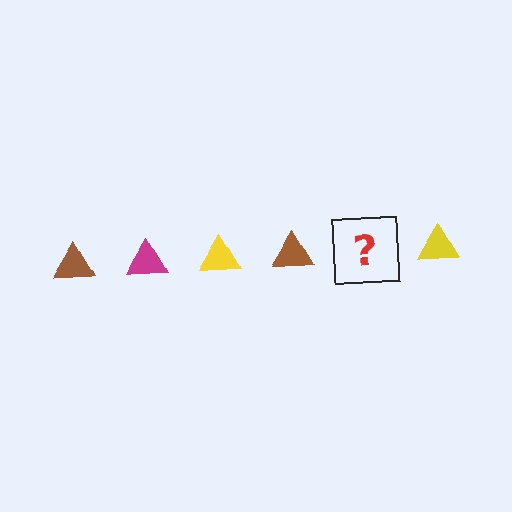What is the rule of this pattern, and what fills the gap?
The rule is that the pattern cycles through brown, magenta, yellow triangles. The gap should be filled with a magenta triangle.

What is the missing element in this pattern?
The missing element is a magenta triangle.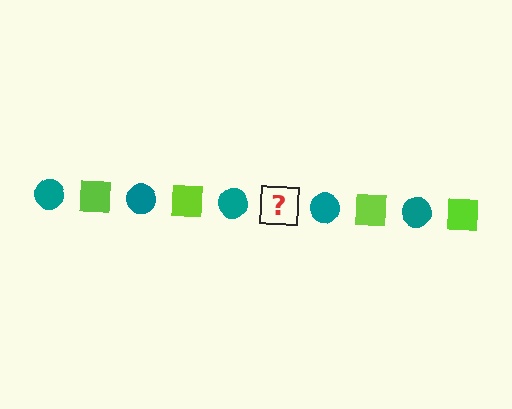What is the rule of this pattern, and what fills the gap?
The rule is that the pattern alternates between teal circle and lime square. The gap should be filled with a lime square.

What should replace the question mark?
The question mark should be replaced with a lime square.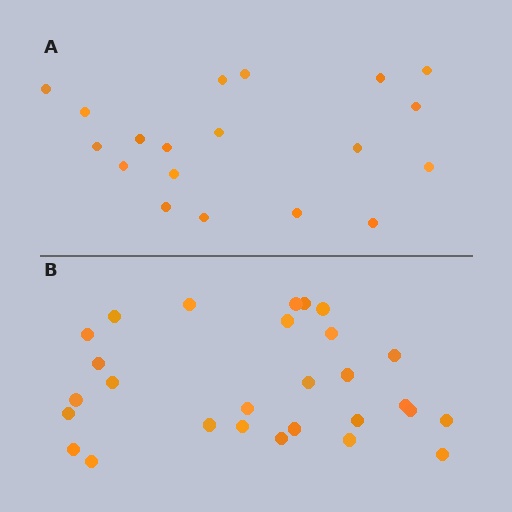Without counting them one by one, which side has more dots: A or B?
Region B (the bottom region) has more dots.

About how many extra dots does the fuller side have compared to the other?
Region B has roughly 8 or so more dots than region A.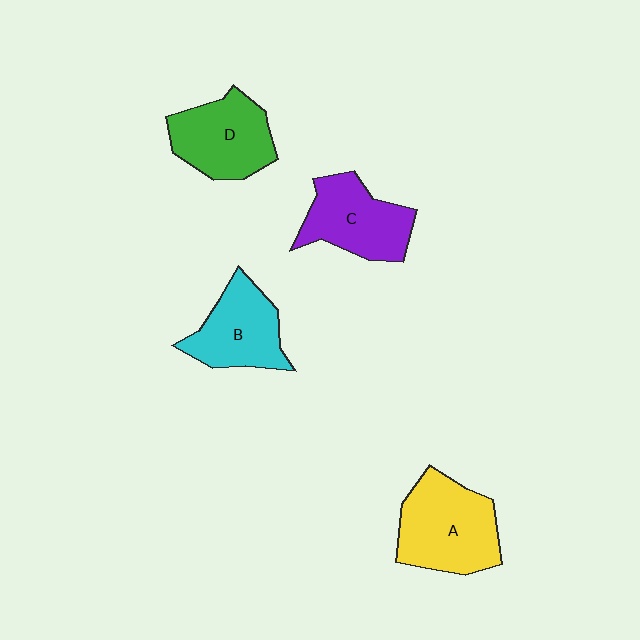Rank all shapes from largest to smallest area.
From largest to smallest: A (yellow), D (green), C (purple), B (cyan).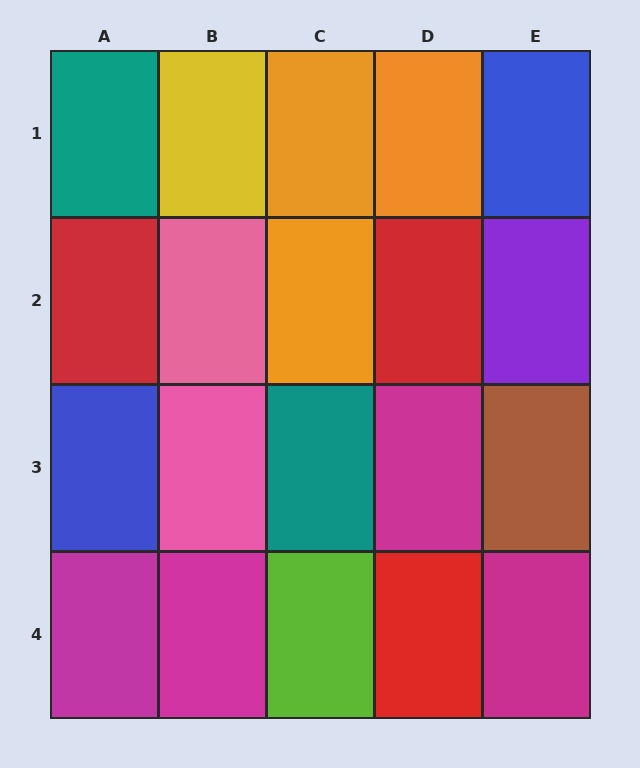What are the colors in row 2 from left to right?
Red, pink, orange, red, purple.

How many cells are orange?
3 cells are orange.